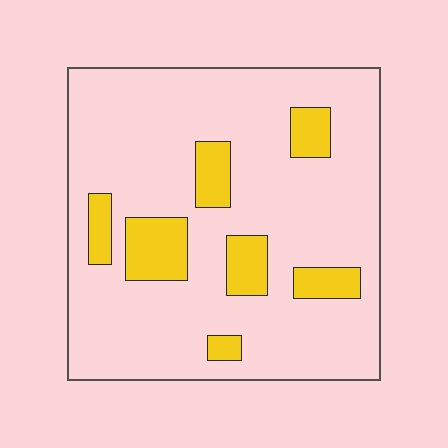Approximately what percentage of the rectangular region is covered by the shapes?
Approximately 15%.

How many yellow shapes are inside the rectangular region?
7.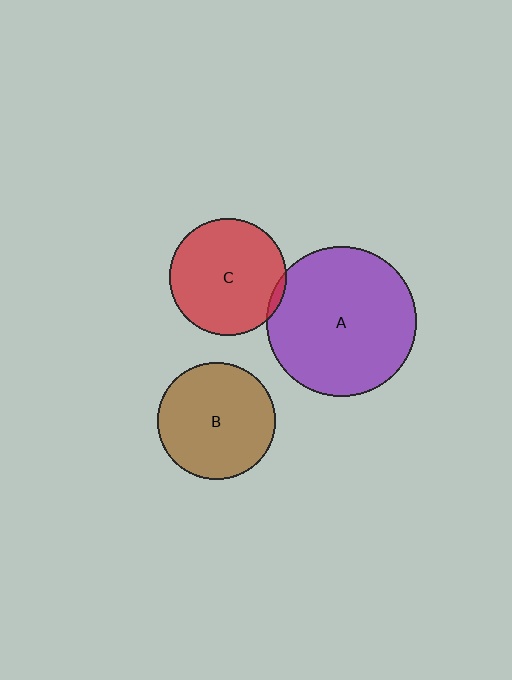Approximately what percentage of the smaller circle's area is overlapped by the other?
Approximately 5%.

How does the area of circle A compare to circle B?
Approximately 1.6 times.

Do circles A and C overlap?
Yes.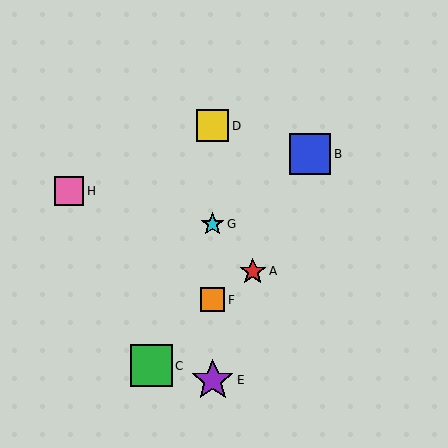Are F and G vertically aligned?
Yes, both are at x≈213.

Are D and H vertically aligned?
No, D is at x≈213 and H is at x≈69.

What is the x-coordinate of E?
Object E is at x≈213.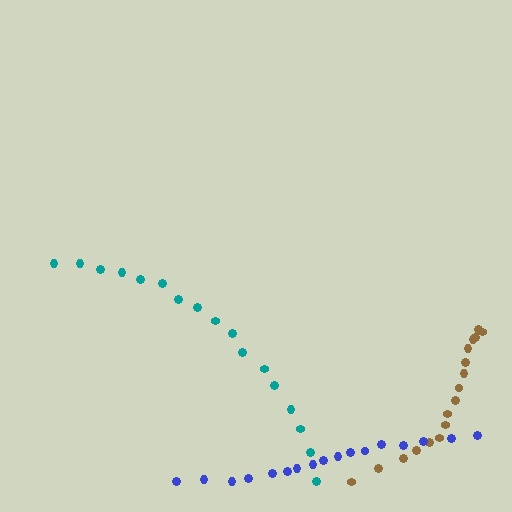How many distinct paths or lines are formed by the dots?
There are 3 distinct paths.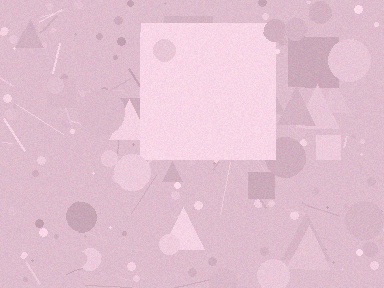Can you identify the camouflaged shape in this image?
The camouflaged shape is a square.